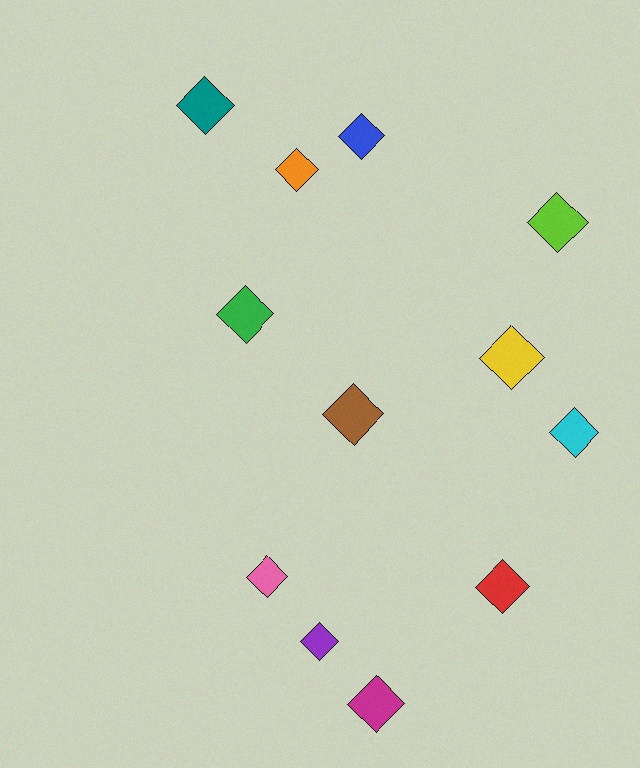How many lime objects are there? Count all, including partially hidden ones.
There is 1 lime object.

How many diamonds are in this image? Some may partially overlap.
There are 12 diamonds.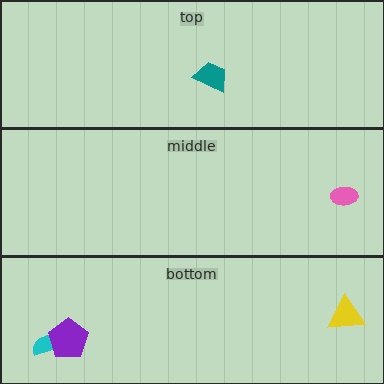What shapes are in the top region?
The teal trapezoid.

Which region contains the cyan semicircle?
The bottom region.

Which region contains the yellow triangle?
The bottom region.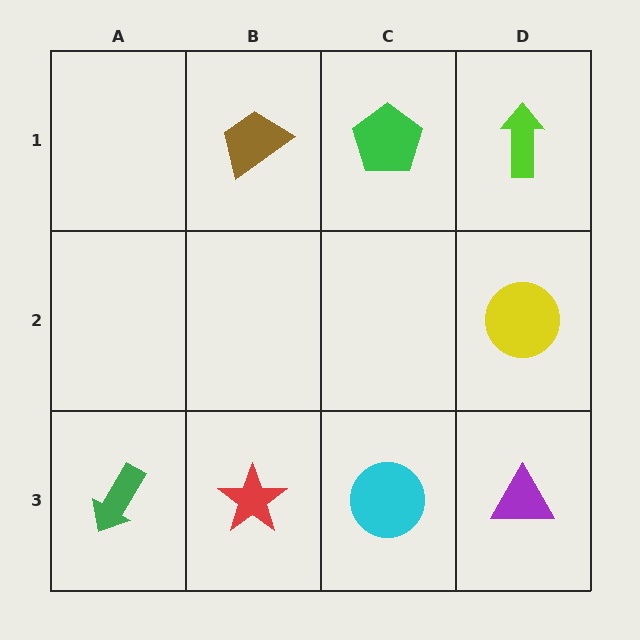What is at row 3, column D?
A purple triangle.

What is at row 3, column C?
A cyan circle.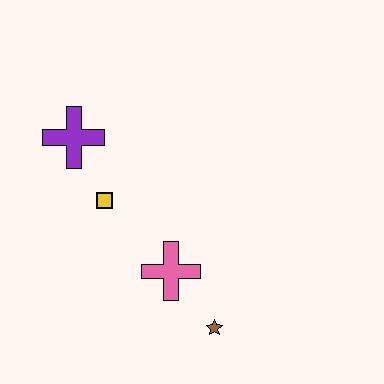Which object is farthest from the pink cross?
The purple cross is farthest from the pink cross.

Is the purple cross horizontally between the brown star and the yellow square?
No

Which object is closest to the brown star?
The pink cross is closest to the brown star.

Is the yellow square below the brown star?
No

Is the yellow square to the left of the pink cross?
Yes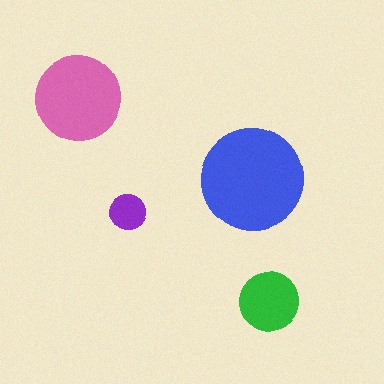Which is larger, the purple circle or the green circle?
The green one.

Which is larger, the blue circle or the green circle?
The blue one.